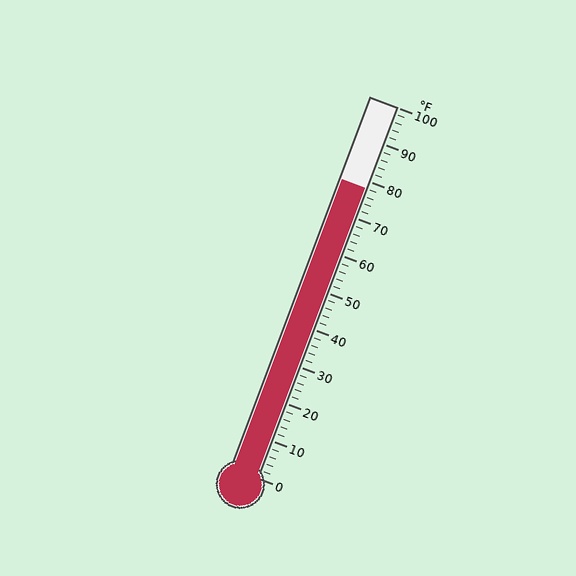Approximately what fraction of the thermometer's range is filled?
The thermometer is filled to approximately 80% of its range.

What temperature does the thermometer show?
The thermometer shows approximately 78°F.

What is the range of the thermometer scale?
The thermometer scale ranges from 0°F to 100°F.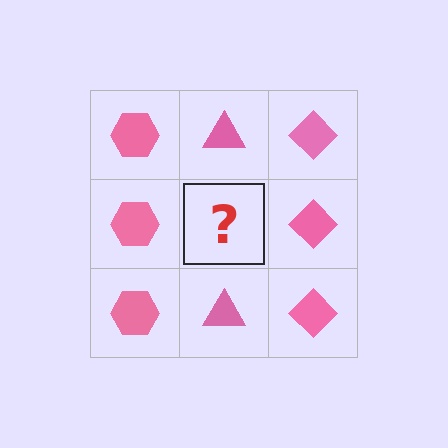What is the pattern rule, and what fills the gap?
The rule is that each column has a consistent shape. The gap should be filled with a pink triangle.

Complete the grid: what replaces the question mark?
The question mark should be replaced with a pink triangle.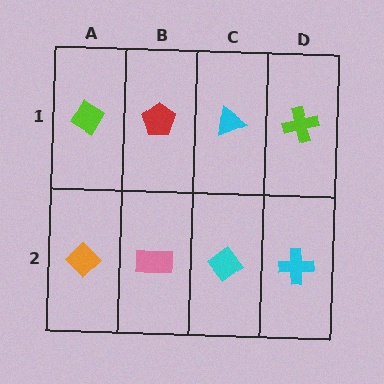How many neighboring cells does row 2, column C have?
3.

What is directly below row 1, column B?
A pink rectangle.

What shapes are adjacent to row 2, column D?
A lime cross (row 1, column D), a cyan diamond (row 2, column C).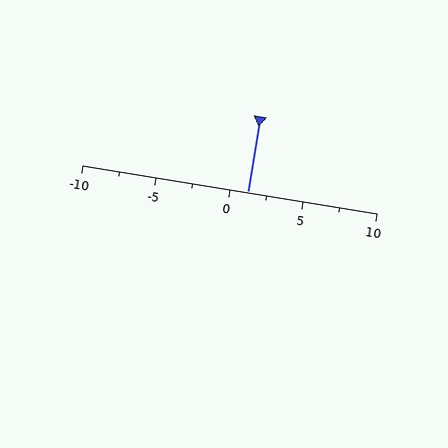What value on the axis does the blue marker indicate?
The marker indicates approximately 1.2.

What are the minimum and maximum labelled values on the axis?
The axis runs from -10 to 10.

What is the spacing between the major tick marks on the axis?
The major ticks are spaced 5 apart.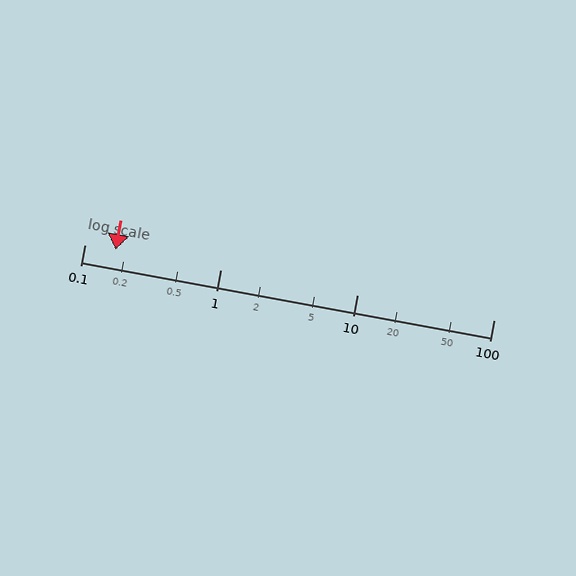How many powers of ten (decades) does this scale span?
The scale spans 3 decades, from 0.1 to 100.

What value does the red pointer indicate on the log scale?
The pointer indicates approximately 0.17.